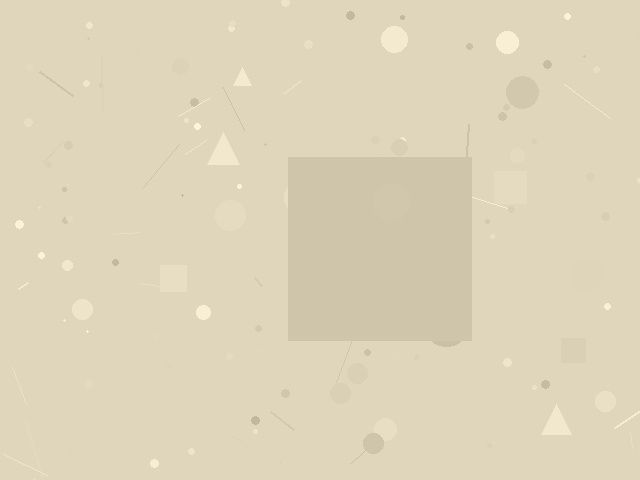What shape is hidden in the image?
A square is hidden in the image.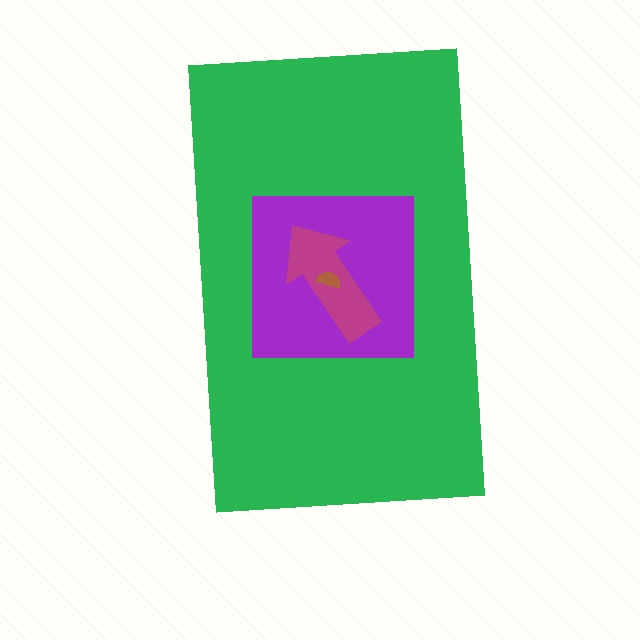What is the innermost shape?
The brown semicircle.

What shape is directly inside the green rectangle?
The purple square.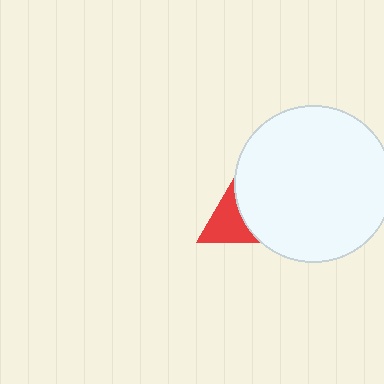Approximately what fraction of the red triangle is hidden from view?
Roughly 54% of the red triangle is hidden behind the white circle.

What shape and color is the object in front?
The object in front is a white circle.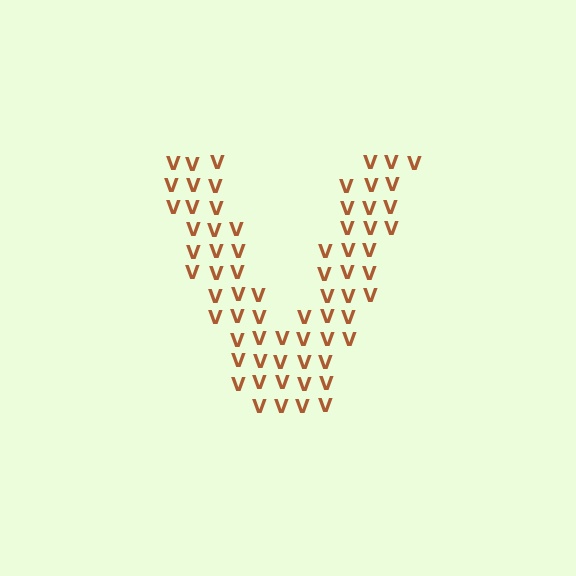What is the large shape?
The large shape is the letter V.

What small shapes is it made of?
It is made of small letter V's.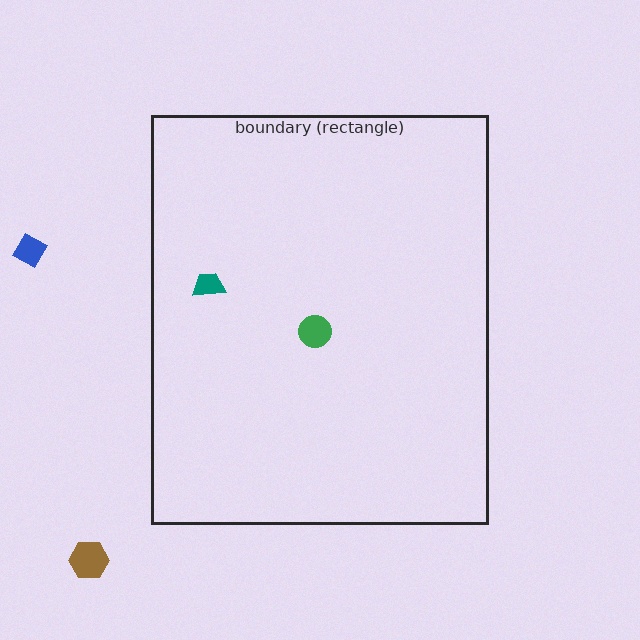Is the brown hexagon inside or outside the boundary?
Outside.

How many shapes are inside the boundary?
2 inside, 2 outside.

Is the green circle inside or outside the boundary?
Inside.